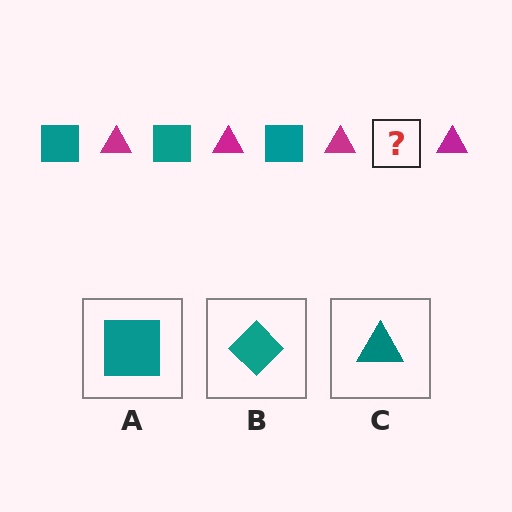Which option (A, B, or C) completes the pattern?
A.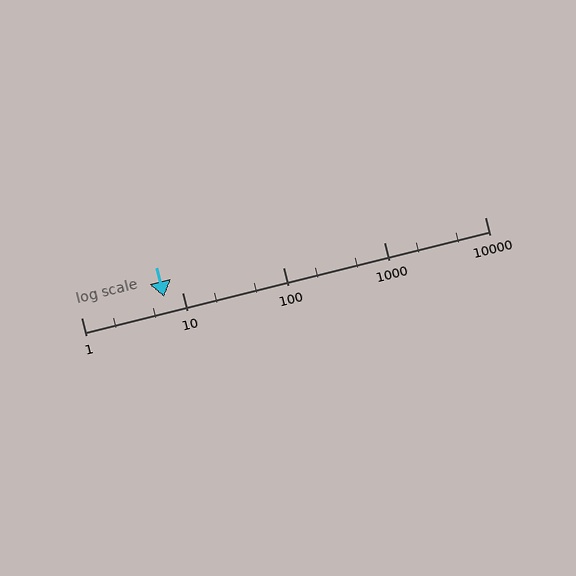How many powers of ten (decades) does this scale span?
The scale spans 4 decades, from 1 to 10000.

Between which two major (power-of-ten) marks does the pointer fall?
The pointer is between 1 and 10.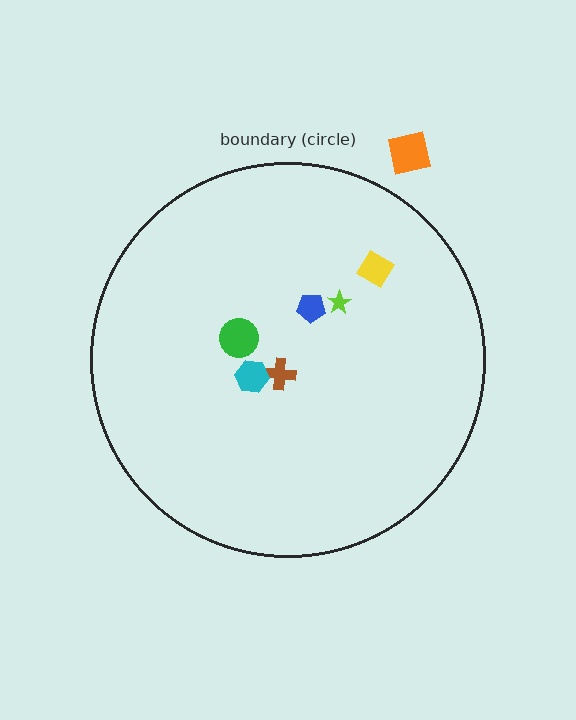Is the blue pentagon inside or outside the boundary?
Inside.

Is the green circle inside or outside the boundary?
Inside.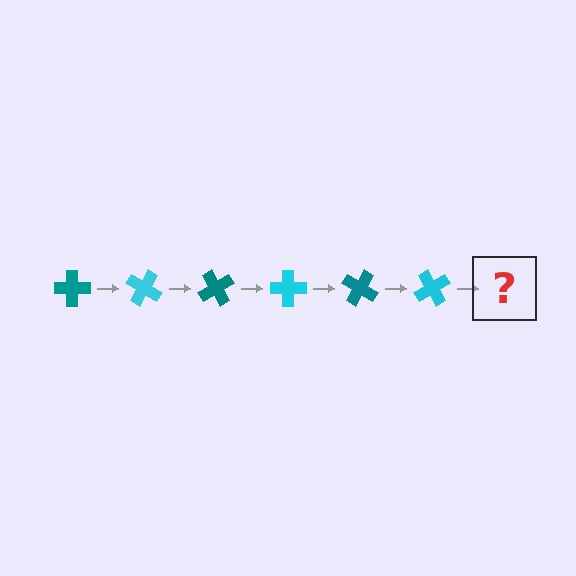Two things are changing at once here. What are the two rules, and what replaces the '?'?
The two rules are that it rotates 30 degrees each step and the color cycles through teal and cyan. The '?' should be a teal cross, rotated 180 degrees from the start.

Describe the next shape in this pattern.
It should be a teal cross, rotated 180 degrees from the start.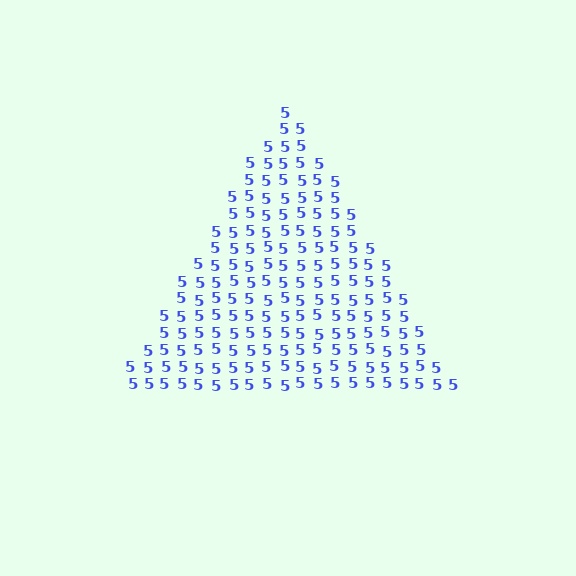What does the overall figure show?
The overall figure shows a triangle.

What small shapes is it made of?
It is made of small digit 5's.